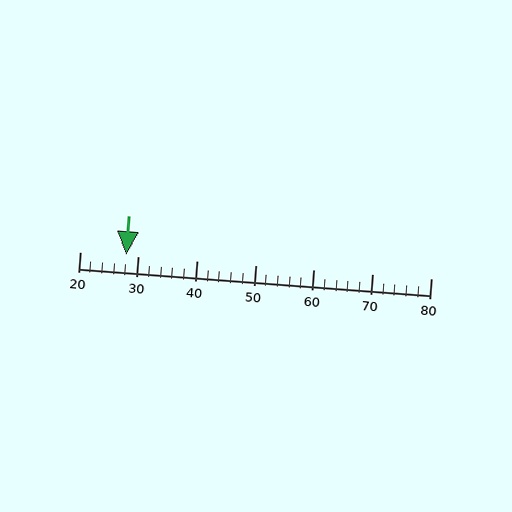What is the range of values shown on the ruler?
The ruler shows values from 20 to 80.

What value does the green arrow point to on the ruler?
The green arrow points to approximately 28.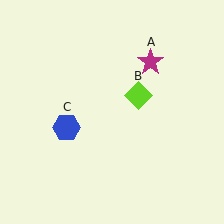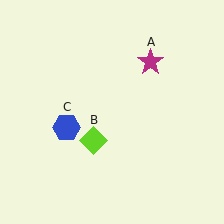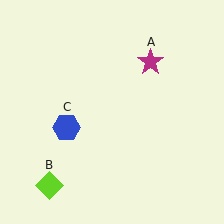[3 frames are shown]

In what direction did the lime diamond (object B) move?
The lime diamond (object B) moved down and to the left.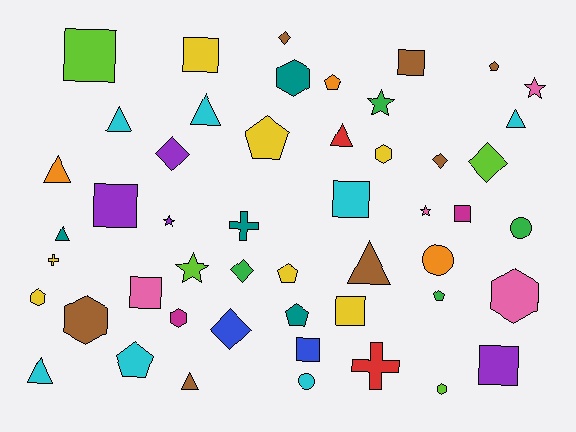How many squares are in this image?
There are 10 squares.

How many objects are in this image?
There are 50 objects.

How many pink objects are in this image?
There are 4 pink objects.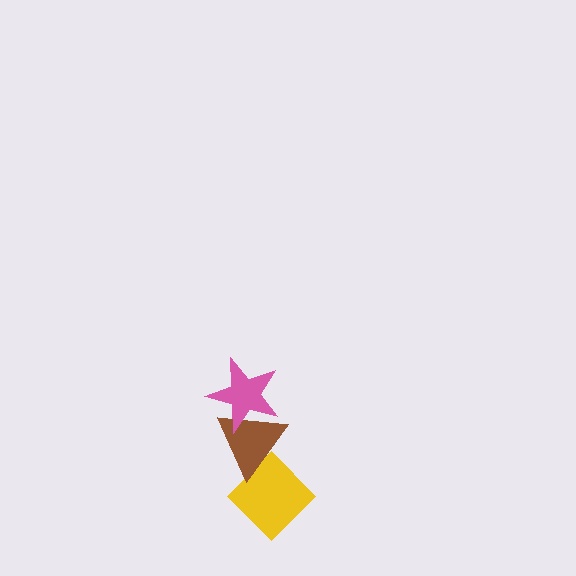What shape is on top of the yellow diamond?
The brown triangle is on top of the yellow diamond.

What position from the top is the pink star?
The pink star is 1st from the top.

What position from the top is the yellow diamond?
The yellow diamond is 3rd from the top.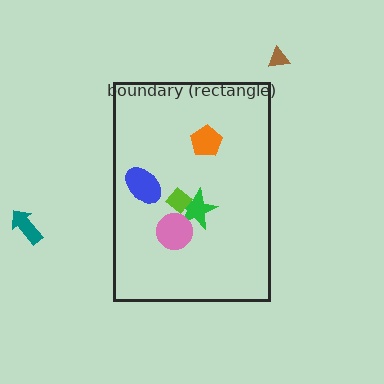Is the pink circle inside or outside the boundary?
Inside.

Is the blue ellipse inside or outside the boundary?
Inside.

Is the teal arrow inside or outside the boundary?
Outside.